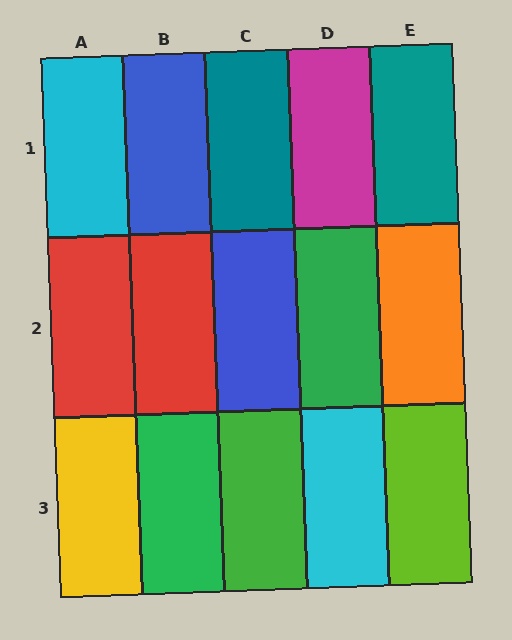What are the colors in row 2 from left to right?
Red, red, blue, green, orange.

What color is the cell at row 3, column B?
Green.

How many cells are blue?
2 cells are blue.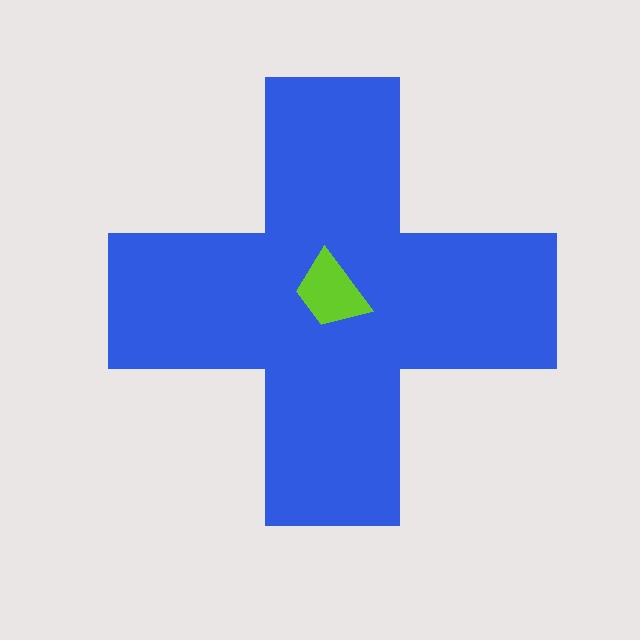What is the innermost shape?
The lime trapezoid.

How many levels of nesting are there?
2.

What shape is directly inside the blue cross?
The lime trapezoid.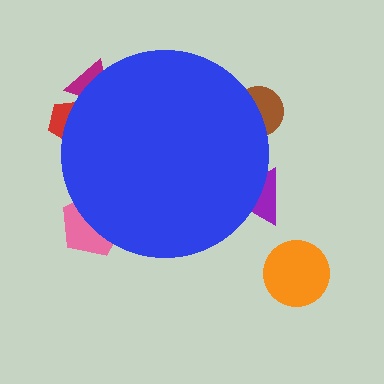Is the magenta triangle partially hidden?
Yes, the magenta triangle is partially hidden behind the blue circle.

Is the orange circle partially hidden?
No, the orange circle is fully visible.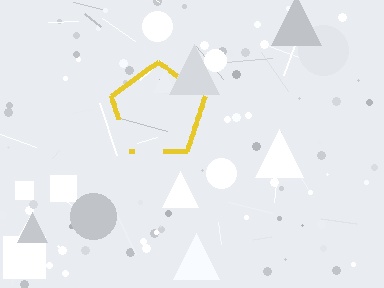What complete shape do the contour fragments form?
The contour fragments form a pentagon.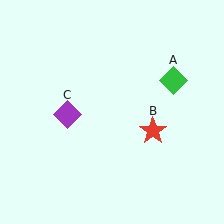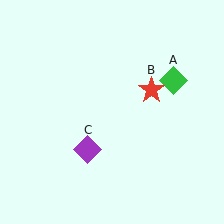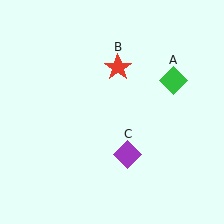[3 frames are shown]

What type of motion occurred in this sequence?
The red star (object B), purple diamond (object C) rotated counterclockwise around the center of the scene.